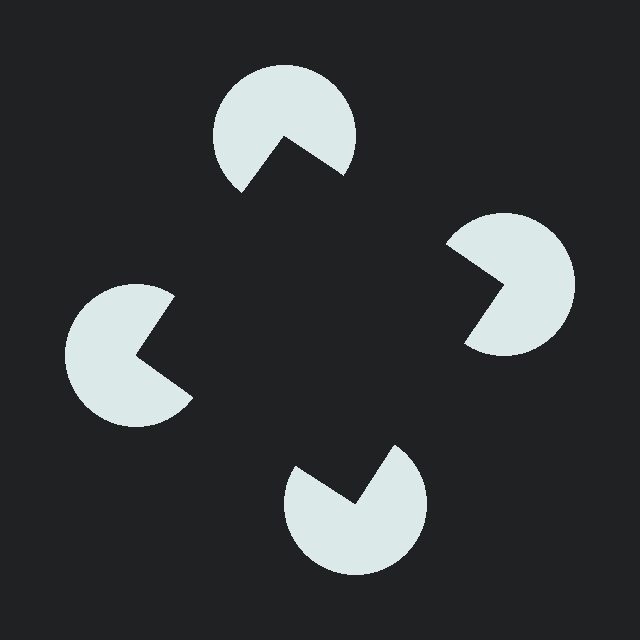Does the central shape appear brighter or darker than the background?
It typically appears slightly darker than the background, even though no actual brightness change is drawn.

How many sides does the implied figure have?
4 sides.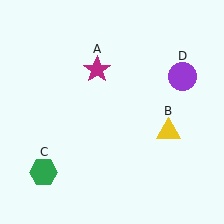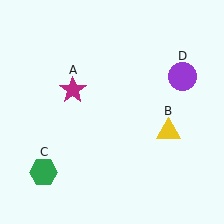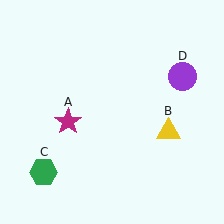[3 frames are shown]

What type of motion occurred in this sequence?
The magenta star (object A) rotated counterclockwise around the center of the scene.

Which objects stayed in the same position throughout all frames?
Yellow triangle (object B) and green hexagon (object C) and purple circle (object D) remained stationary.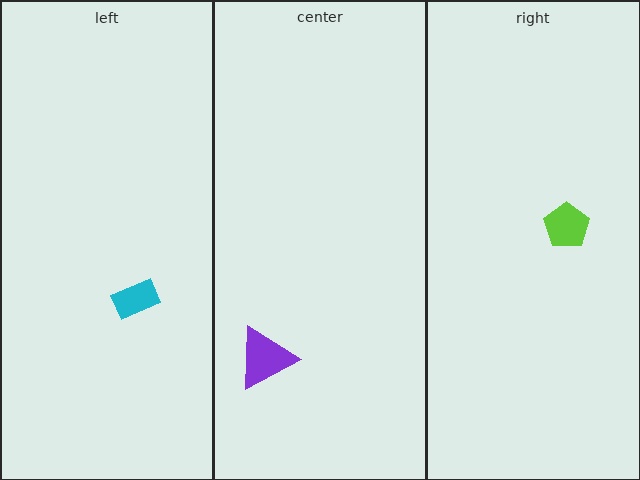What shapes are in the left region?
The cyan rectangle.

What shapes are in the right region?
The lime pentagon.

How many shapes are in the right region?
1.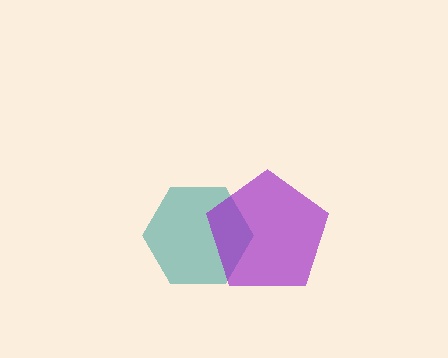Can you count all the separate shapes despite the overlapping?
Yes, there are 2 separate shapes.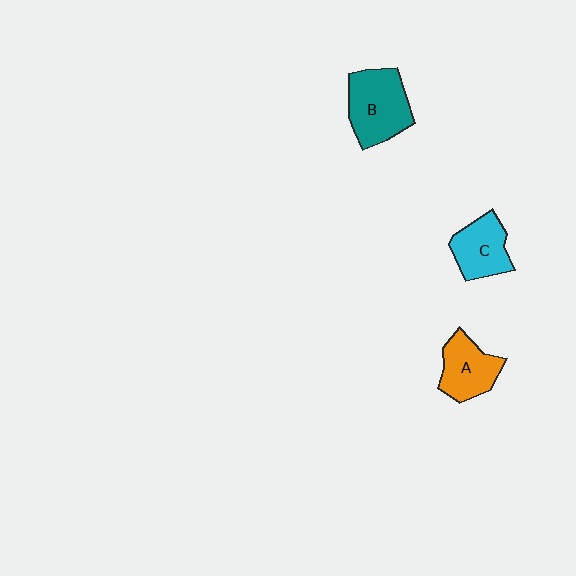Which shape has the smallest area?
Shape C (cyan).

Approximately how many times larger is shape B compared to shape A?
Approximately 1.4 times.